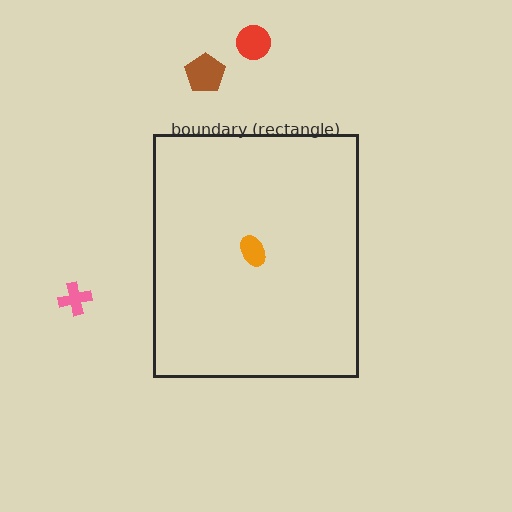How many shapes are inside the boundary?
1 inside, 3 outside.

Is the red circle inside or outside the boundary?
Outside.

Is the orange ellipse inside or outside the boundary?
Inside.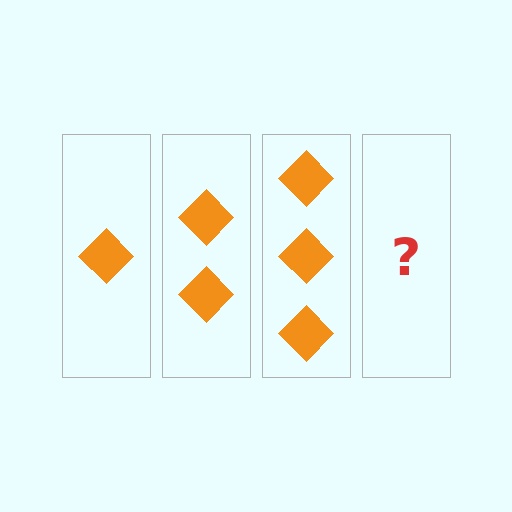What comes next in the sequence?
The next element should be 4 diamonds.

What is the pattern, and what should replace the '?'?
The pattern is that each step adds one more diamond. The '?' should be 4 diamonds.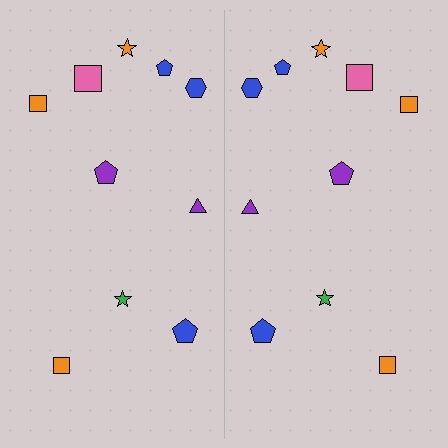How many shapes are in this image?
There are 20 shapes in this image.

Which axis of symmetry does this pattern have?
The pattern has a vertical axis of symmetry running through the center of the image.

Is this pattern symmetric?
Yes, this pattern has bilateral (reflection) symmetry.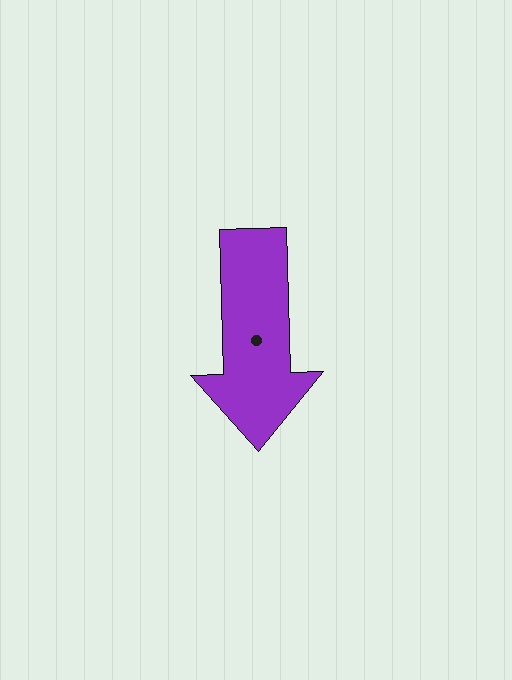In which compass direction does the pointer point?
South.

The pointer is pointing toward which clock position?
Roughly 6 o'clock.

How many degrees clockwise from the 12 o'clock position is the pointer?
Approximately 178 degrees.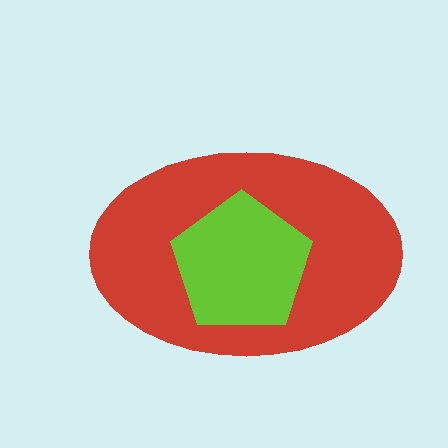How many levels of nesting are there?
2.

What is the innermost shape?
The lime pentagon.